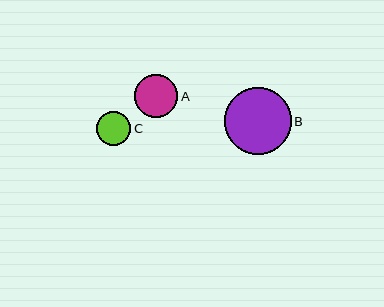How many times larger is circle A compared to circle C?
Circle A is approximately 1.3 times the size of circle C.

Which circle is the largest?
Circle B is the largest with a size of approximately 67 pixels.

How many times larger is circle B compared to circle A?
Circle B is approximately 1.6 times the size of circle A.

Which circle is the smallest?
Circle C is the smallest with a size of approximately 34 pixels.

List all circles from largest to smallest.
From largest to smallest: B, A, C.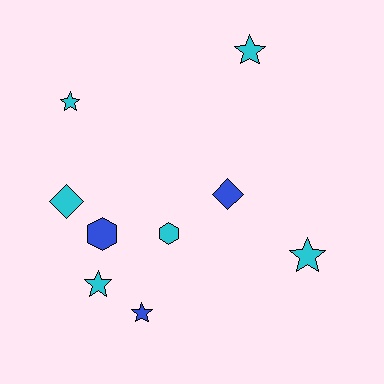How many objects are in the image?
There are 9 objects.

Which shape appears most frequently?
Star, with 5 objects.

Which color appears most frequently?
Cyan, with 6 objects.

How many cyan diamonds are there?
There is 1 cyan diamond.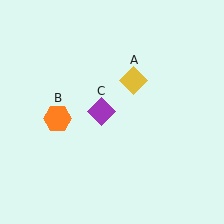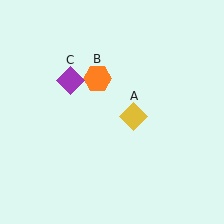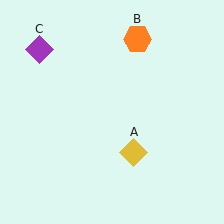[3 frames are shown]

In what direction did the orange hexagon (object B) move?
The orange hexagon (object B) moved up and to the right.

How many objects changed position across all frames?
3 objects changed position: yellow diamond (object A), orange hexagon (object B), purple diamond (object C).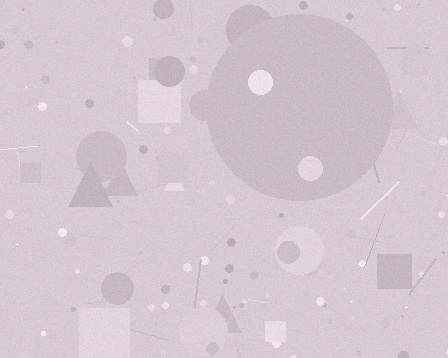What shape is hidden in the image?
A circle is hidden in the image.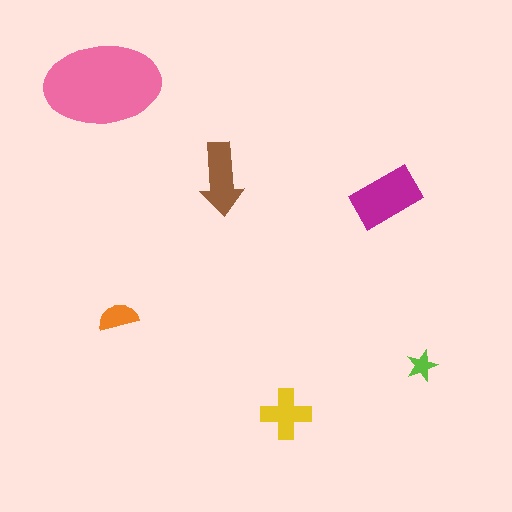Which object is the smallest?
The lime star.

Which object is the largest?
The pink ellipse.